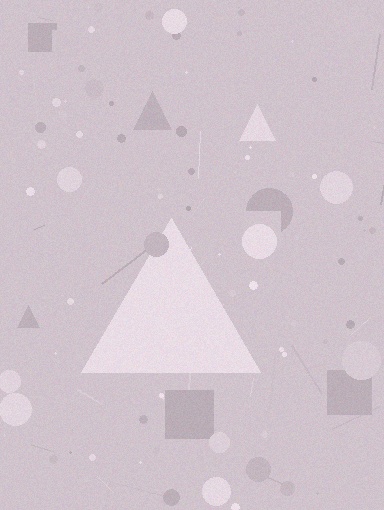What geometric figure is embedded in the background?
A triangle is embedded in the background.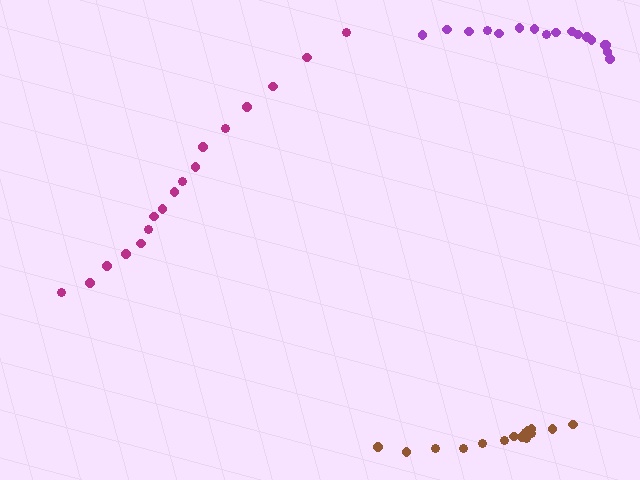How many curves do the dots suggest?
There are 3 distinct paths.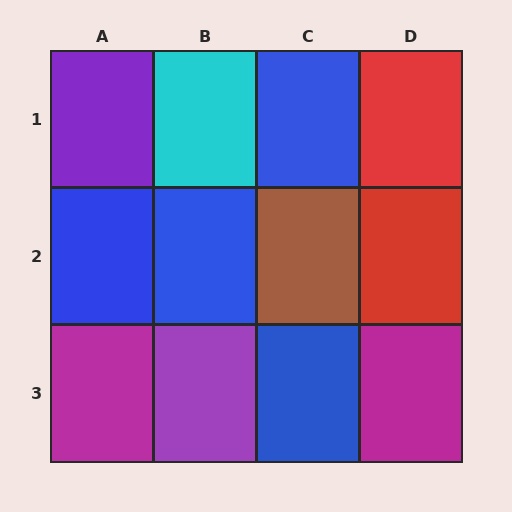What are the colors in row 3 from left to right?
Magenta, purple, blue, magenta.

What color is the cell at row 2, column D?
Red.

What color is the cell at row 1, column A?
Purple.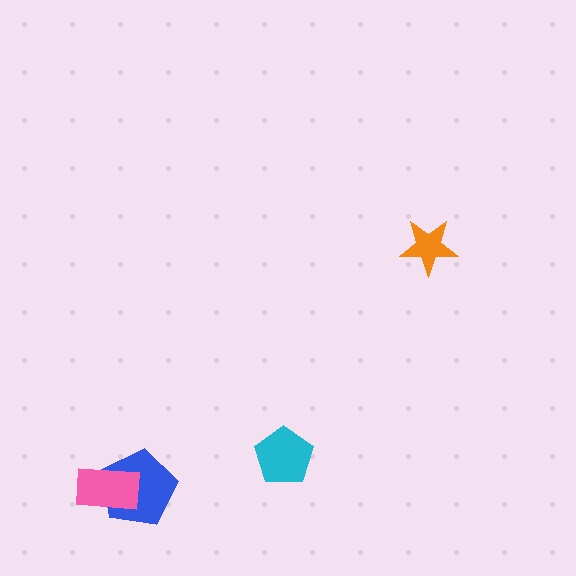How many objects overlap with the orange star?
0 objects overlap with the orange star.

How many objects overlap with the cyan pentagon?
0 objects overlap with the cyan pentagon.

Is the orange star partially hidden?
No, no other shape covers it.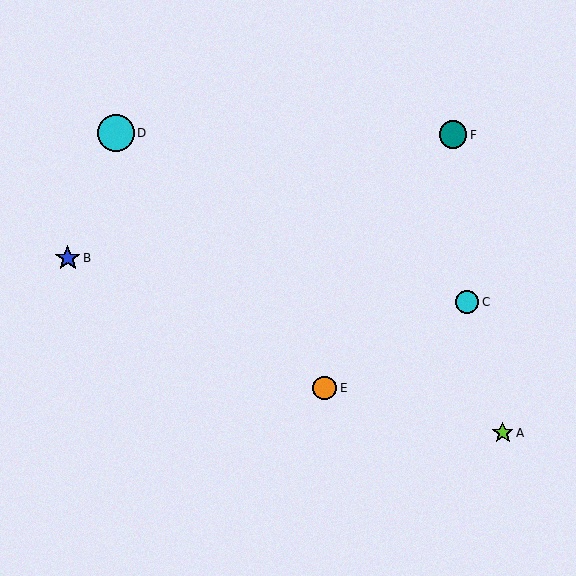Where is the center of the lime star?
The center of the lime star is at (503, 433).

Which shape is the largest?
The cyan circle (labeled D) is the largest.